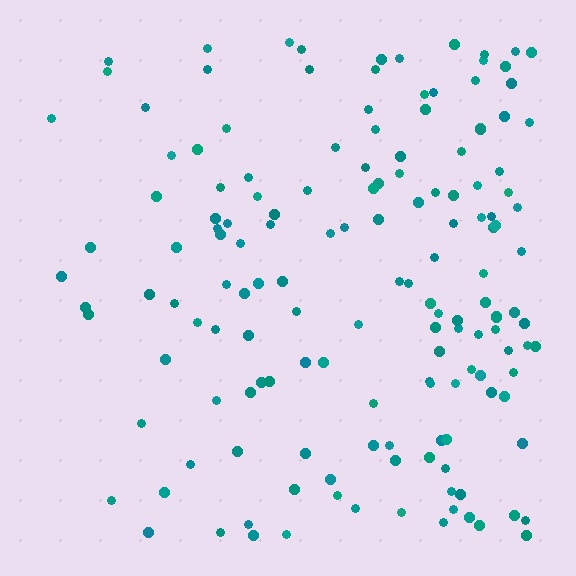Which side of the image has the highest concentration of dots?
The right.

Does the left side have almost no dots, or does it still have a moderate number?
Still a moderate number, just noticeably fewer than the right.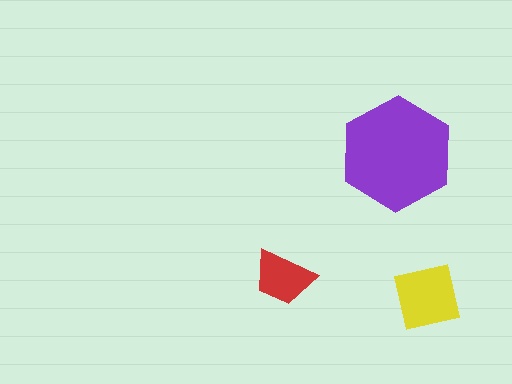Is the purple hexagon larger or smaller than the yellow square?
Larger.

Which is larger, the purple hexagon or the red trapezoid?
The purple hexagon.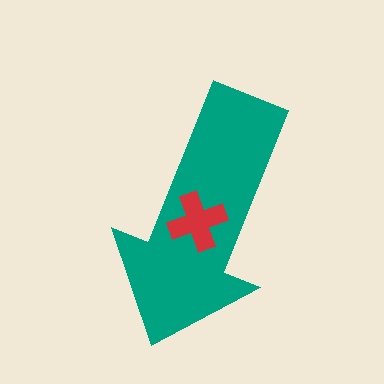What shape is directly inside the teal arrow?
The red cross.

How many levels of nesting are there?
2.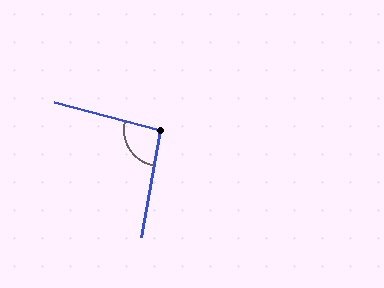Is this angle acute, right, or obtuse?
It is approximately a right angle.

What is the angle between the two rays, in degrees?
Approximately 94 degrees.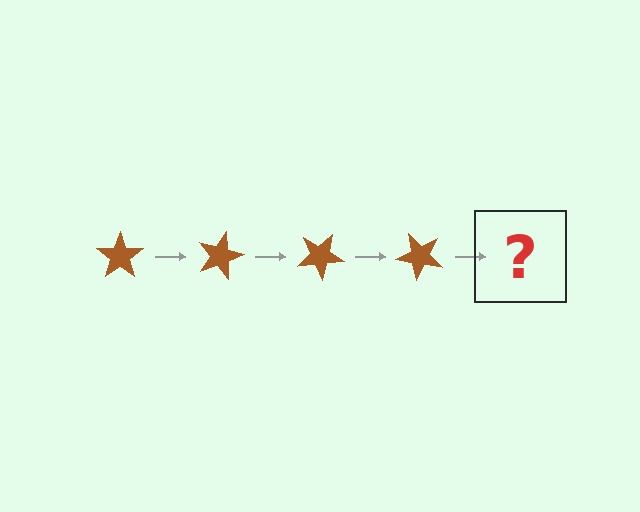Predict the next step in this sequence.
The next step is a brown star rotated 60 degrees.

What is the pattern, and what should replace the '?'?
The pattern is that the star rotates 15 degrees each step. The '?' should be a brown star rotated 60 degrees.